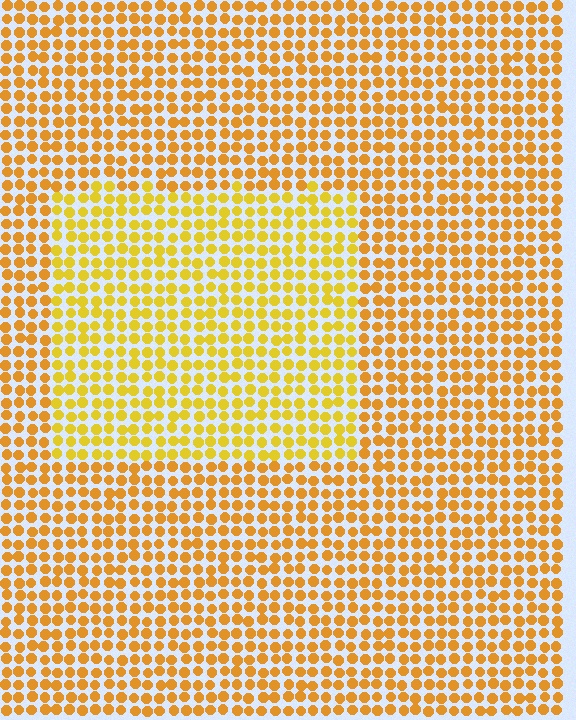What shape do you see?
I see a rectangle.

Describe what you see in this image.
The image is filled with small orange elements in a uniform arrangement. A rectangle-shaped region is visible where the elements are tinted to a slightly different hue, forming a subtle color boundary.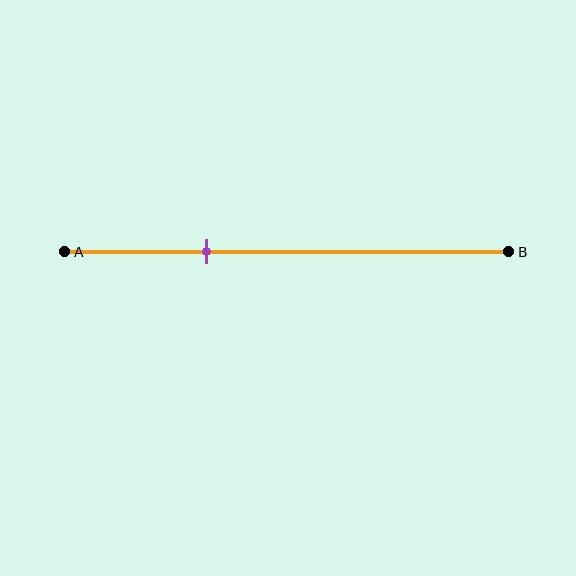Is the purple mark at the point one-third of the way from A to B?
Yes, the mark is approximately at the one-third point.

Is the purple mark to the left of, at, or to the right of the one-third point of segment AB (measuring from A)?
The purple mark is approximately at the one-third point of segment AB.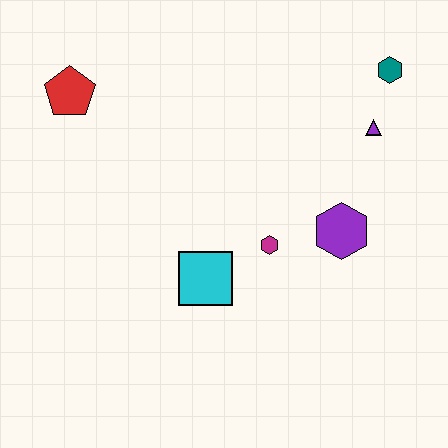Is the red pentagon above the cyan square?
Yes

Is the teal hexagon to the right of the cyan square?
Yes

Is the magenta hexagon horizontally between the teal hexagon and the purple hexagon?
No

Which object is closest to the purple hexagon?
The magenta hexagon is closest to the purple hexagon.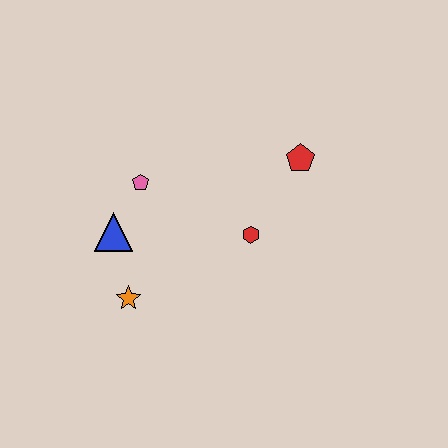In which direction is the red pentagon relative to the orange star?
The red pentagon is to the right of the orange star.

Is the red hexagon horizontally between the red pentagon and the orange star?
Yes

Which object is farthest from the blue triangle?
The red pentagon is farthest from the blue triangle.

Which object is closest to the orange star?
The blue triangle is closest to the orange star.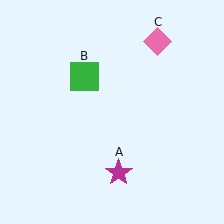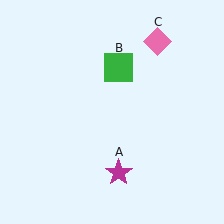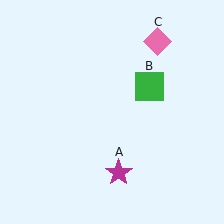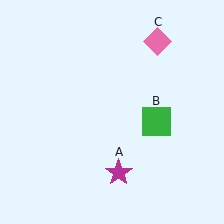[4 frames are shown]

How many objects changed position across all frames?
1 object changed position: green square (object B).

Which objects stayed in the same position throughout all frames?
Magenta star (object A) and pink diamond (object C) remained stationary.